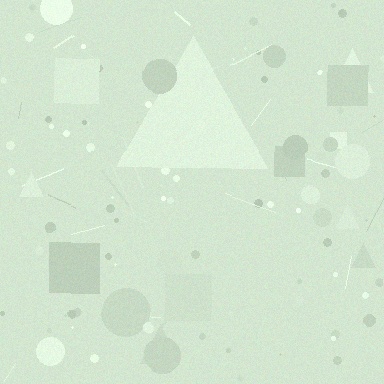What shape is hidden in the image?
A triangle is hidden in the image.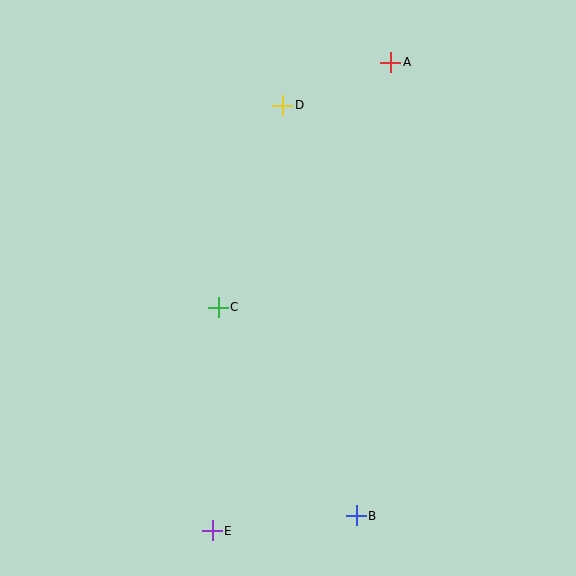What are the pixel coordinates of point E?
Point E is at (212, 531).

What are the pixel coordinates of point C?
Point C is at (218, 307).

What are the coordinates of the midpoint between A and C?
The midpoint between A and C is at (304, 185).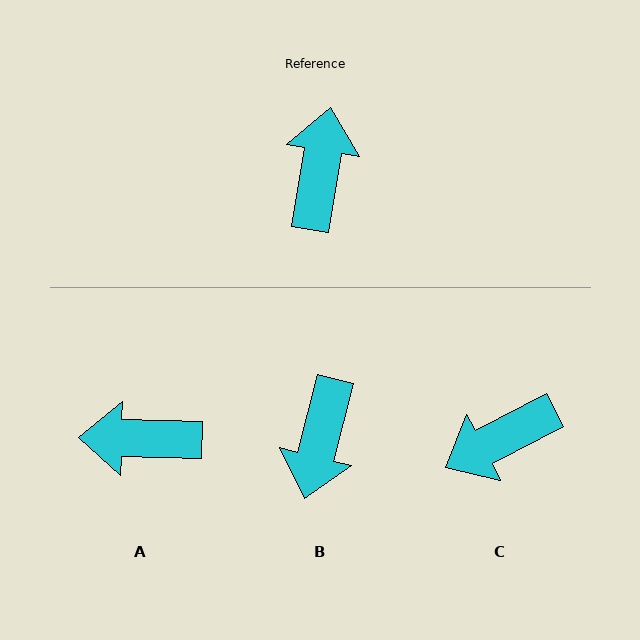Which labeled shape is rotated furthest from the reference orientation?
B, about 175 degrees away.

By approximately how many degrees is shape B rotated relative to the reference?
Approximately 175 degrees counter-clockwise.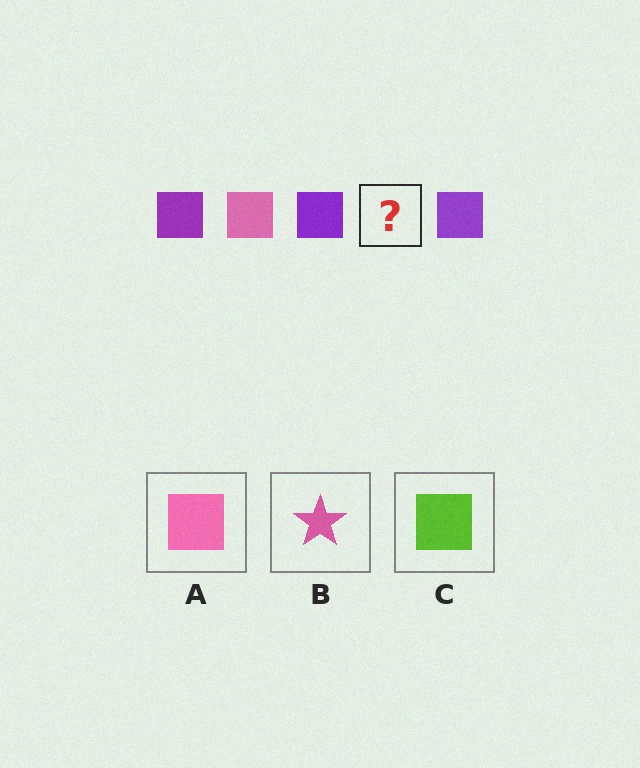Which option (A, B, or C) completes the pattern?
A.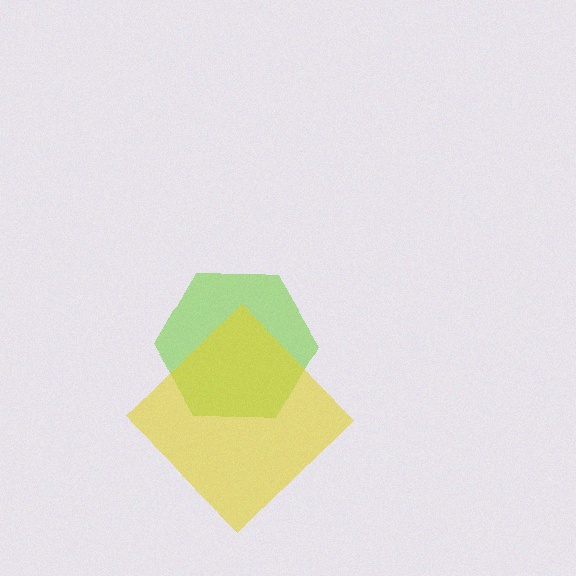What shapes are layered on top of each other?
The layered shapes are: a lime hexagon, a yellow diamond.